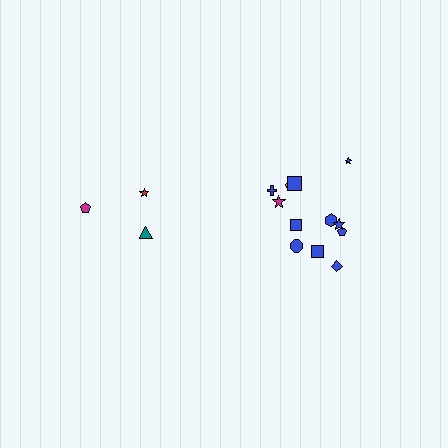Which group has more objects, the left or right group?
The right group.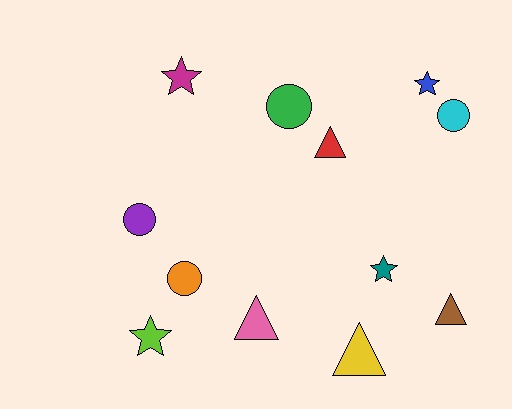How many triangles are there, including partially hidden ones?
There are 4 triangles.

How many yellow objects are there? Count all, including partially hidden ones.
There is 1 yellow object.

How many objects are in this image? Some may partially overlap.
There are 12 objects.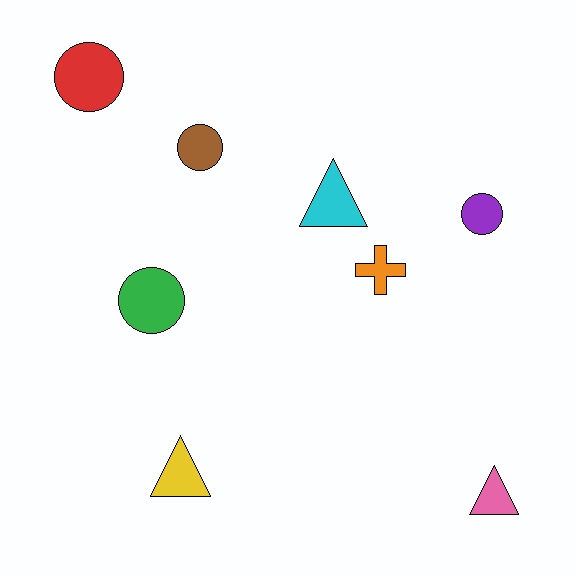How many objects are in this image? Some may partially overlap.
There are 8 objects.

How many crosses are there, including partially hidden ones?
There is 1 cross.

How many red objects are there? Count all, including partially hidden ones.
There is 1 red object.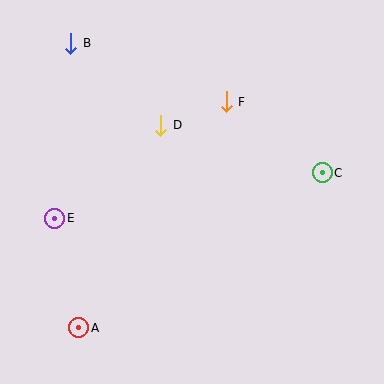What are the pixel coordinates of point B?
Point B is at (71, 43).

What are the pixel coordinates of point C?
Point C is at (322, 173).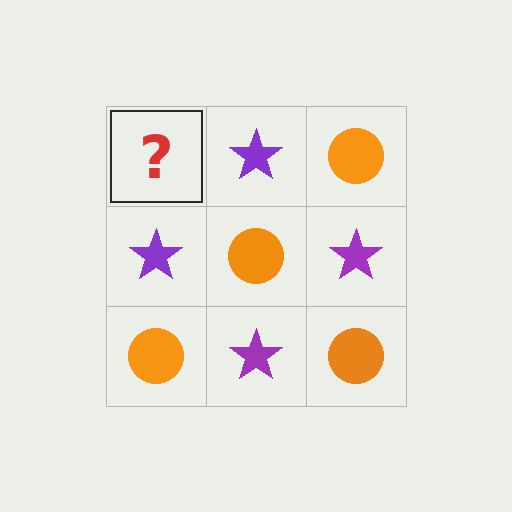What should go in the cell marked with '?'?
The missing cell should contain an orange circle.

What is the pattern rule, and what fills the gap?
The rule is that it alternates orange circle and purple star in a checkerboard pattern. The gap should be filled with an orange circle.